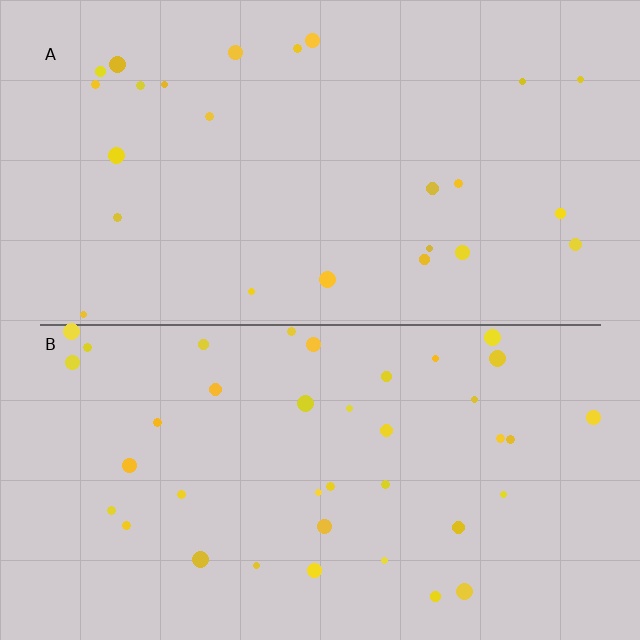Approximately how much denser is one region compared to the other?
Approximately 1.6× — region B over region A.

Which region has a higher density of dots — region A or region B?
B (the bottom).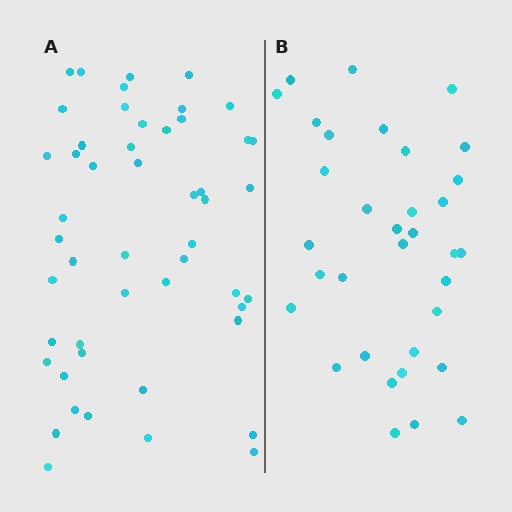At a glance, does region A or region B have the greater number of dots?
Region A (the left region) has more dots.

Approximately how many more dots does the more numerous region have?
Region A has approximately 15 more dots than region B.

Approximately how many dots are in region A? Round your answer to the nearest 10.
About 50 dots.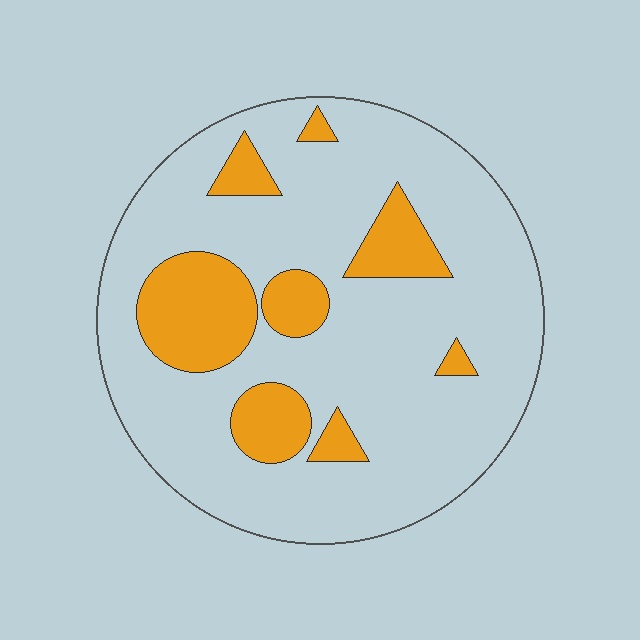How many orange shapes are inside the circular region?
8.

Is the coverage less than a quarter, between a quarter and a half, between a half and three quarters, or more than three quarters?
Less than a quarter.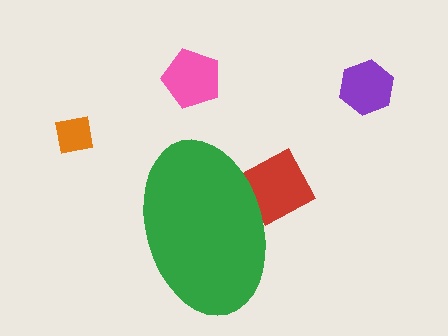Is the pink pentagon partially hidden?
No, the pink pentagon is fully visible.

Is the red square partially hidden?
Yes, the red square is partially hidden behind the green ellipse.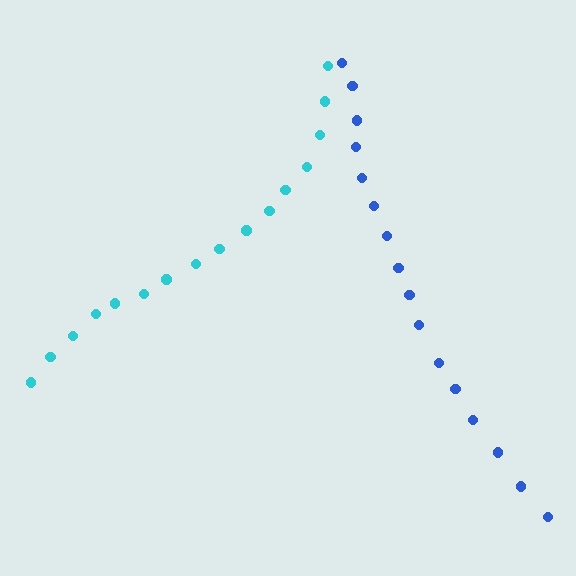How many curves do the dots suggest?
There are 2 distinct paths.